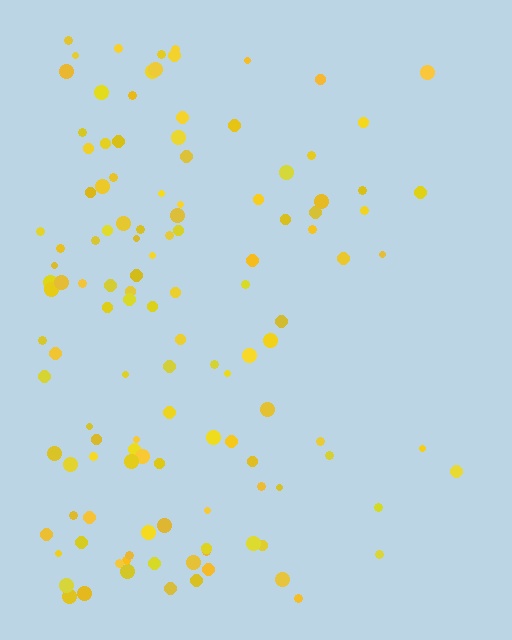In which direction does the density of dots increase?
From right to left, with the left side densest.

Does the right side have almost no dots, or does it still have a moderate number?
Still a moderate number, just noticeably fewer than the left.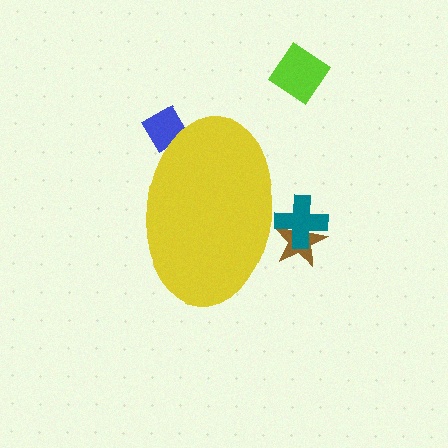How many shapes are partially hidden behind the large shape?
3 shapes are partially hidden.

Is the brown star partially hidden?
Yes, the brown star is partially hidden behind the yellow ellipse.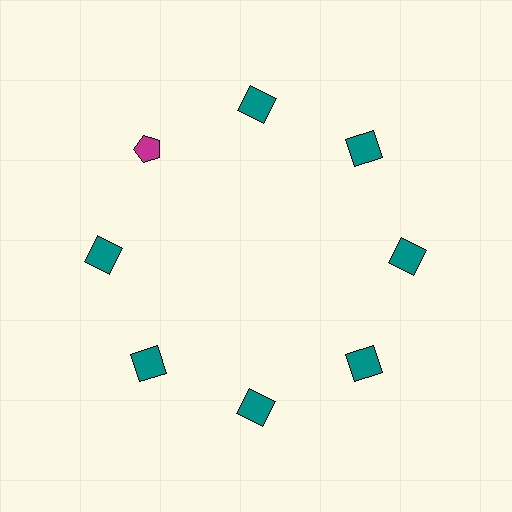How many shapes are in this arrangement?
There are 8 shapes arranged in a ring pattern.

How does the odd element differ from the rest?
It differs in both color (magenta instead of teal) and shape (pentagon instead of square).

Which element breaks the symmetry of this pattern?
The magenta pentagon at roughly the 10 o'clock position breaks the symmetry. All other shapes are teal squares.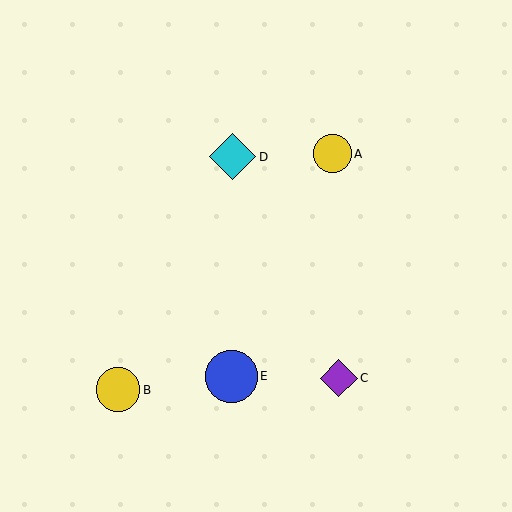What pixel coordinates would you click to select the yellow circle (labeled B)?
Click at (118, 390) to select the yellow circle B.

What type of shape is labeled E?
Shape E is a blue circle.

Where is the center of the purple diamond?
The center of the purple diamond is at (339, 378).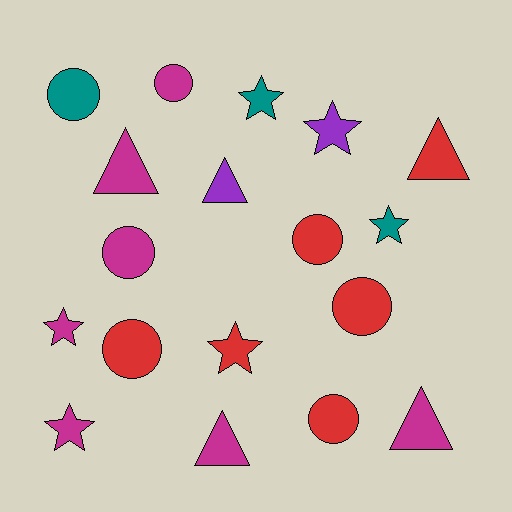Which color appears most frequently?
Magenta, with 7 objects.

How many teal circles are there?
There is 1 teal circle.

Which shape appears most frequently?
Circle, with 7 objects.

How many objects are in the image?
There are 18 objects.